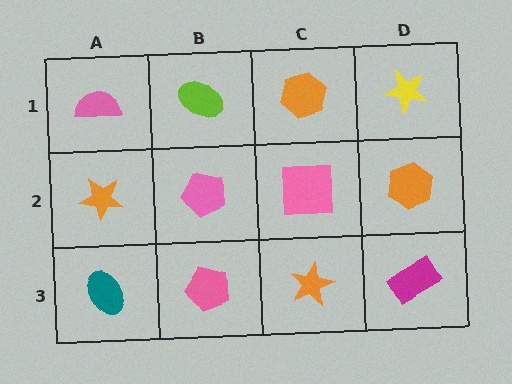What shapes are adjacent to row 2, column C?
An orange hexagon (row 1, column C), an orange star (row 3, column C), a pink pentagon (row 2, column B), an orange hexagon (row 2, column D).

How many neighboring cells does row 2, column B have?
4.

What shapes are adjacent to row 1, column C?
A pink square (row 2, column C), a lime ellipse (row 1, column B), a yellow star (row 1, column D).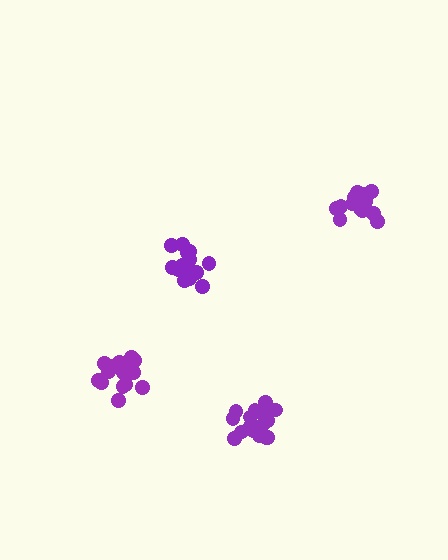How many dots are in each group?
Group 1: 16 dots, Group 2: 15 dots, Group 3: 17 dots, Group 4: 18 dots (66 total).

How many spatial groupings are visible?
There are 4 spatial groupings.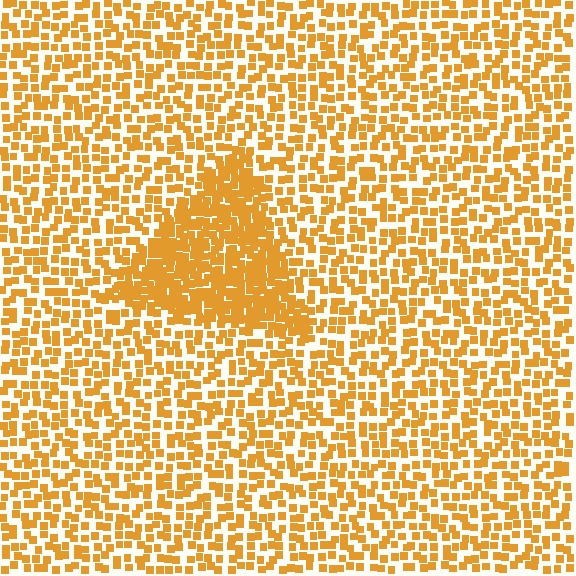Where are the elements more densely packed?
The elements are more densely packed inside the triangle boundary.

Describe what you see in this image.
The image contains small orange elements arranged at two different densities. A triangle-shaped region is visible where the elements are more densely packed than the surrounding area.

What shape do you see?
I see a triangle.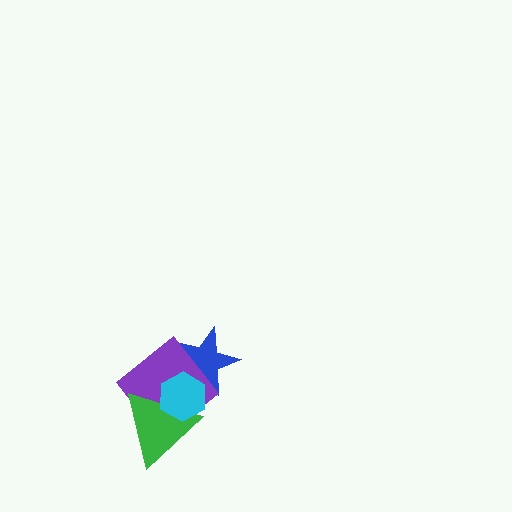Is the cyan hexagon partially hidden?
No, no other shape covers it.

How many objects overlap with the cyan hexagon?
3 objects overlap with the cyan hexagon.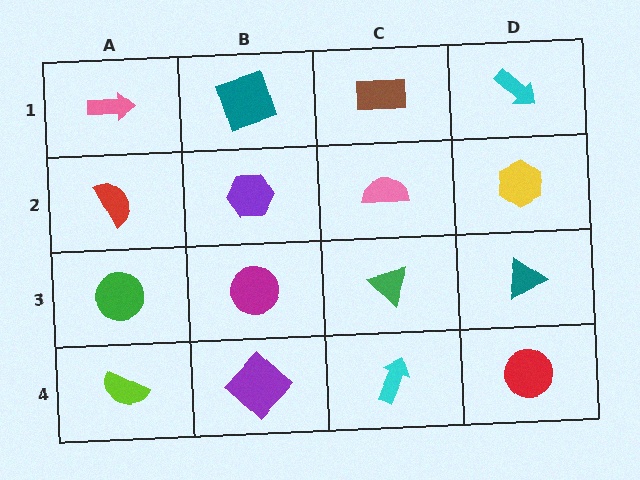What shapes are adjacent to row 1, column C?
A pink semicircle (row 2, column C), a teal square (row 1, column B), a cyan arrow (row 1, column D).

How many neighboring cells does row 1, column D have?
2.